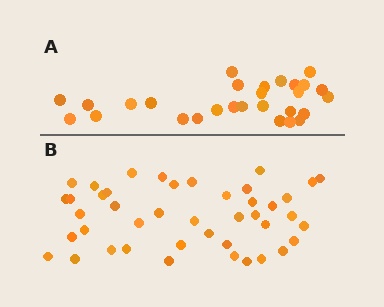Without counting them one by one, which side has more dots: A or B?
Region B (the bottom region) has more dots.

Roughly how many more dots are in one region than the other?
Region B has approximately 15 more dots than region A.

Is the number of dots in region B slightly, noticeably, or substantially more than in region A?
Region B has substantially more. The ratio is roughly 1.5 to 1.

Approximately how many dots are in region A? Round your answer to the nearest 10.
About 30 dots. (The exact count is 28, which rounds to 30.)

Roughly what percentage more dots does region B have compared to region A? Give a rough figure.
About 55% more.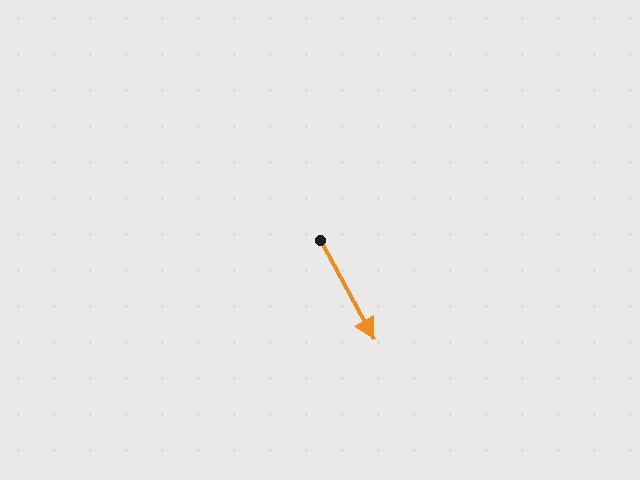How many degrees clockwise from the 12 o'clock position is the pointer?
Approximately 151 degrees.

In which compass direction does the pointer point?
Southeast.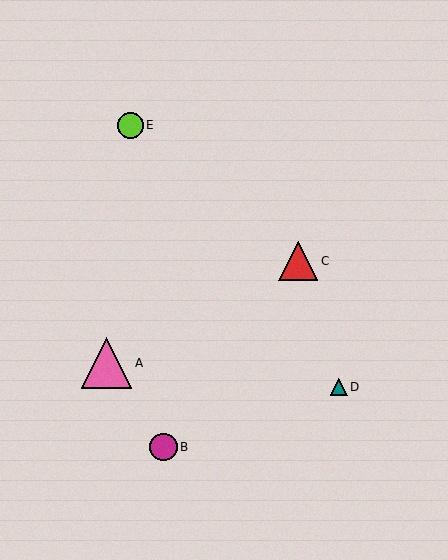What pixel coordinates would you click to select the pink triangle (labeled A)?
Click at (106, 363) to select the pink triangle A.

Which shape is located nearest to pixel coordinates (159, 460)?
The magenta circle (labeled B) at (163, 447) is nearest to that location.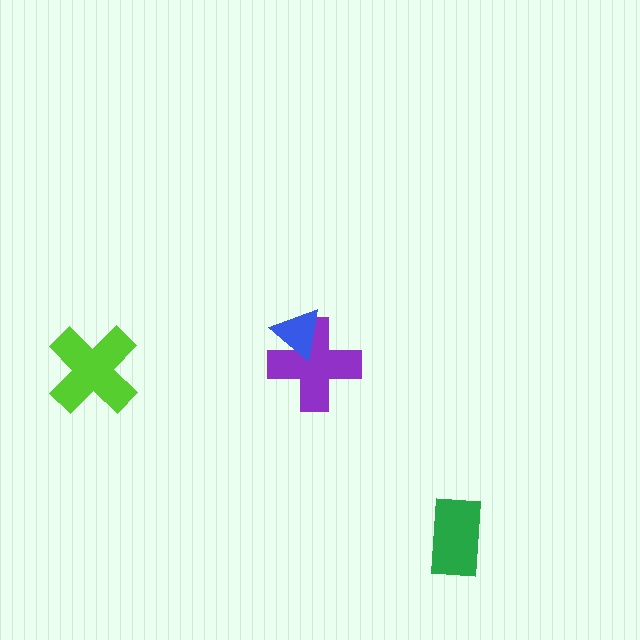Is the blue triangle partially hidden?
No, no other shape covers it.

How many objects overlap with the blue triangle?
1 object overlaps with the blue triangle.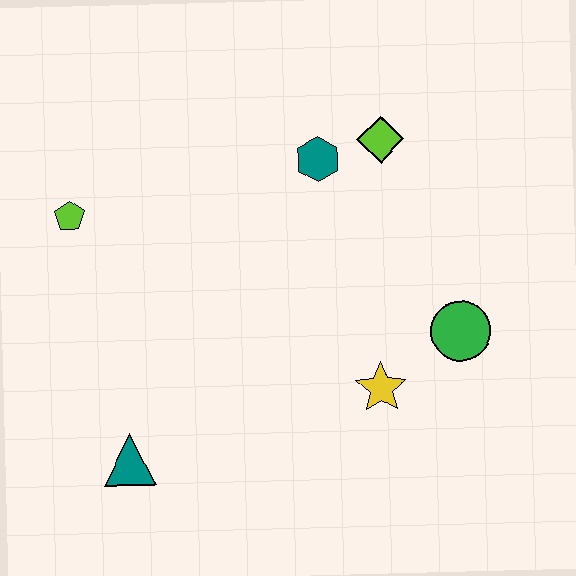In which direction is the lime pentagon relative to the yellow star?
The lime pentagon is to the left of the yellow star.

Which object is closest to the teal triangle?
The lime pentagon is closest to the teal triangle.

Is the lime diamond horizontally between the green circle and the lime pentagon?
Yes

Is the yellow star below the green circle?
Yes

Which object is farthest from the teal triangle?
The lime diamond is farthest from the teal triangle.